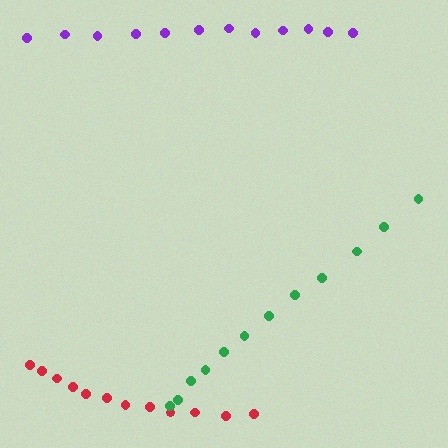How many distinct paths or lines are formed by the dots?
There are 3 distinct paths.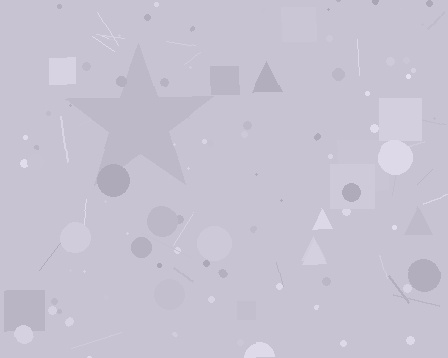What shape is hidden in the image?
A star is hidden in the image.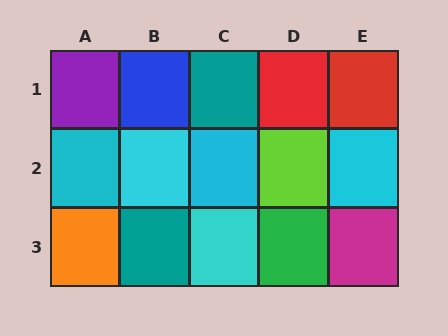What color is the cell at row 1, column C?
Teal.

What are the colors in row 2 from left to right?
Cyan, cyan, cyan, lime, cyan.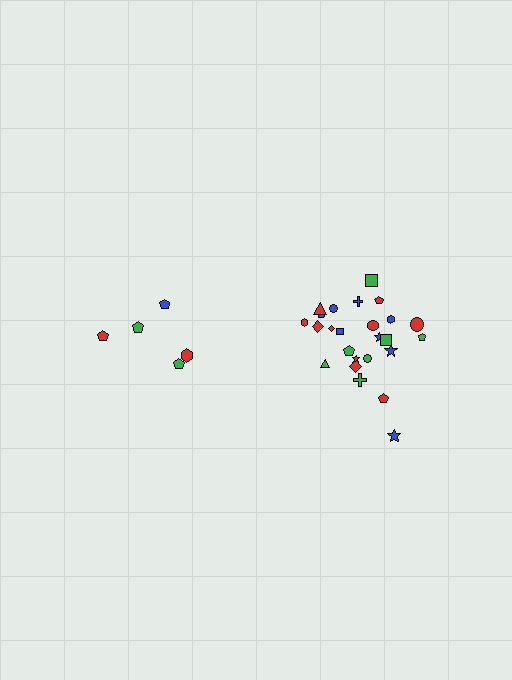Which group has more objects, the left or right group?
The right group.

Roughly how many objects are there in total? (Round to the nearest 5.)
Roughly 30 objects in total.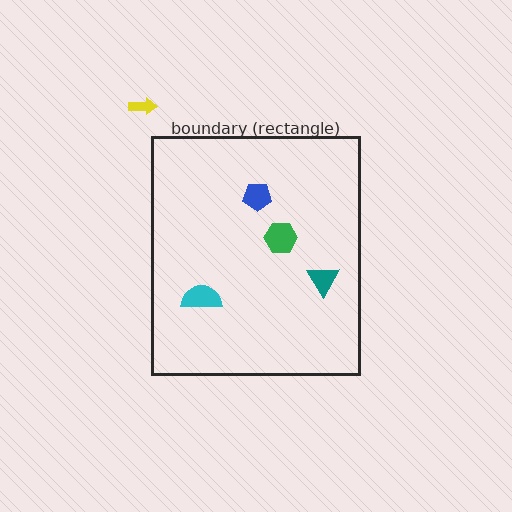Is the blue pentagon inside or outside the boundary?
Inside.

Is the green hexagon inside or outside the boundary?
Inside.